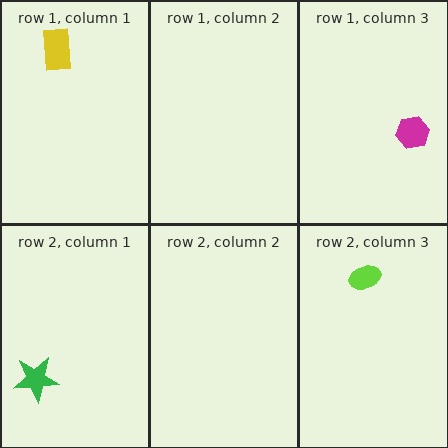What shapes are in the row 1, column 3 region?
The magenta hexagon.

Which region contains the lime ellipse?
The row 2, column 3 region.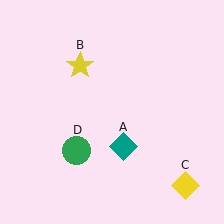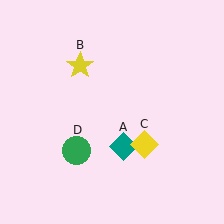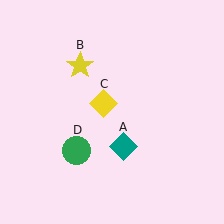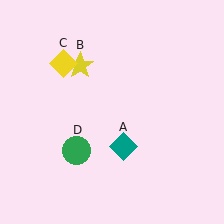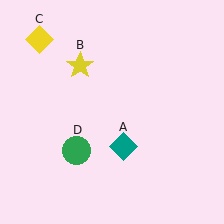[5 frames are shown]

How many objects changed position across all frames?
1 object changed position: yellow diamond (object C).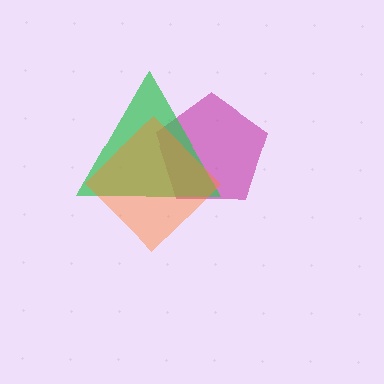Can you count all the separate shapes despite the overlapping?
Yes, there are 3 separate shapes.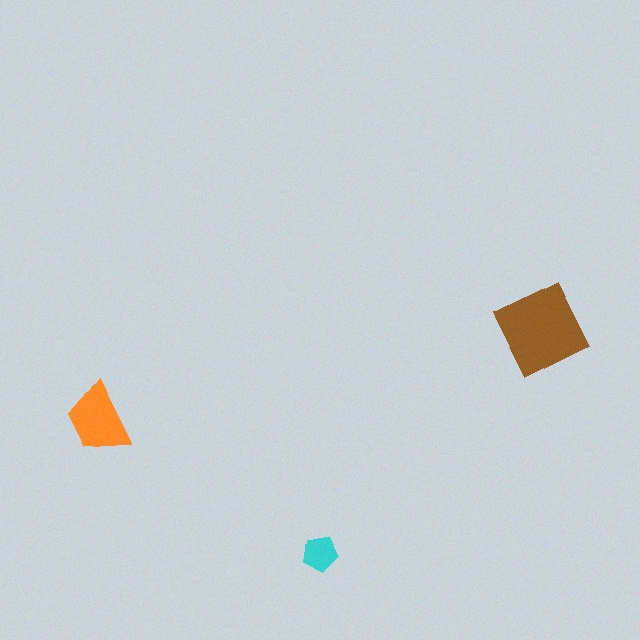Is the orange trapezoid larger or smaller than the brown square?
Smaller.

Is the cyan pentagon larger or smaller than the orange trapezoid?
Smaller.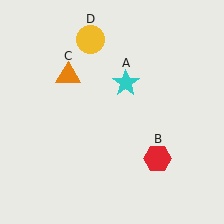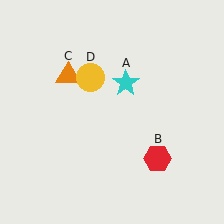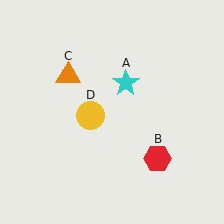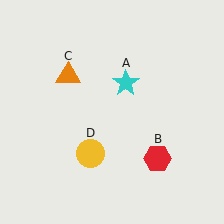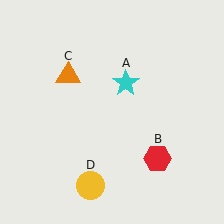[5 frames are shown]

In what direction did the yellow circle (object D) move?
The yellow circle (object D) moved down.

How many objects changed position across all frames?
1 object changed position: yellow circle (object D).